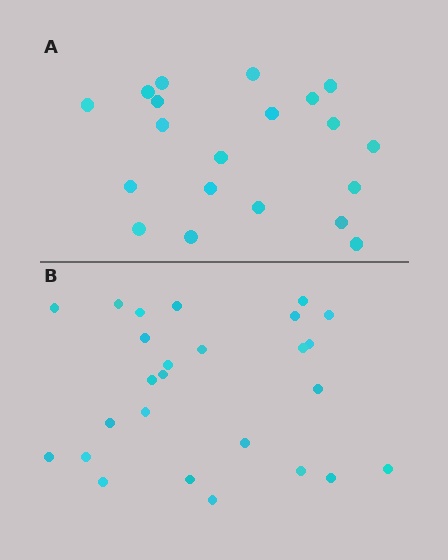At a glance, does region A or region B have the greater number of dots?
Region B (the bottom region) has more dots.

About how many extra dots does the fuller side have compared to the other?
Region B has about 6 more dots than region A.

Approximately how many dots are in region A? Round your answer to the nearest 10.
About 20 dots.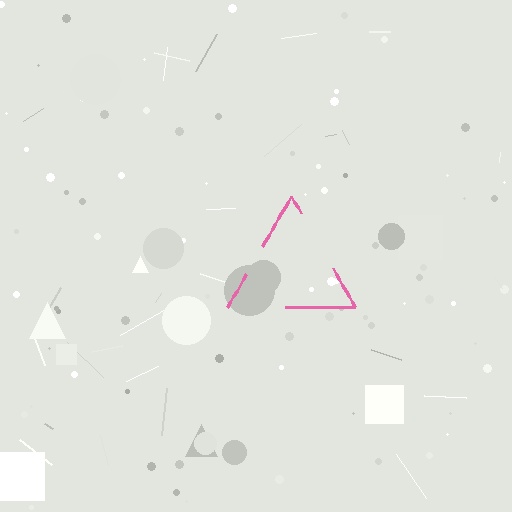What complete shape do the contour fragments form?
The contour fragments form a triangle.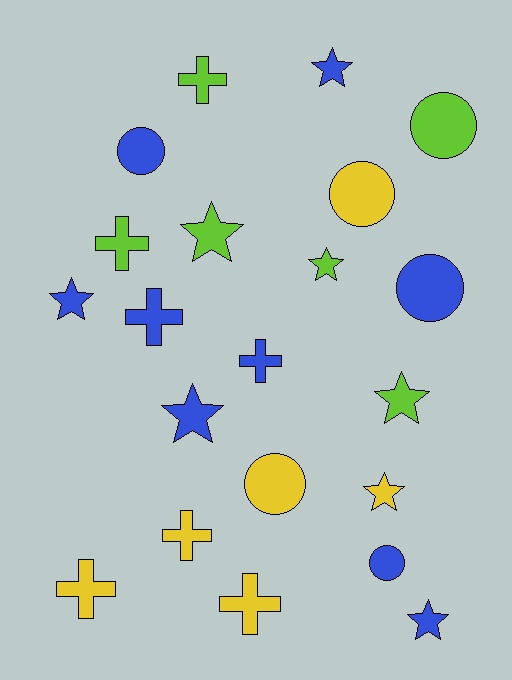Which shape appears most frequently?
Star, with 8 objects.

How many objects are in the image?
There are 21 objects.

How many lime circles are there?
There is 1 lime circle.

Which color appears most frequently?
Blue, with 9 objects.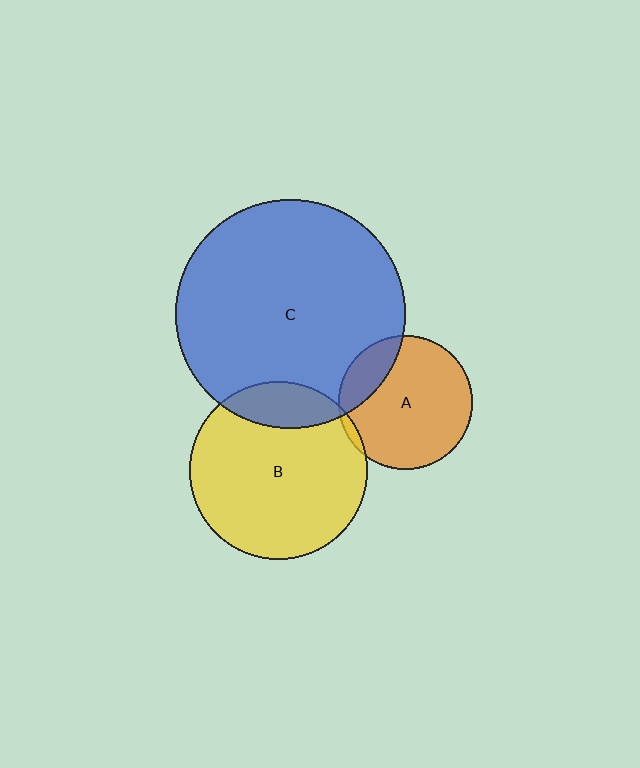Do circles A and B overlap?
Yes.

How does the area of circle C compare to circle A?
Approximately 2.9 times.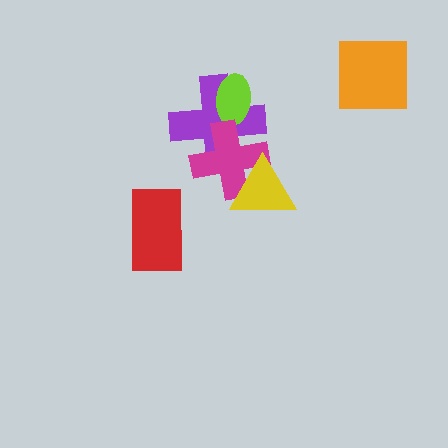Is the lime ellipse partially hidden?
No, no other shape covers it.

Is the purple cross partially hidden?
Yes, it is partially covered by another shape.